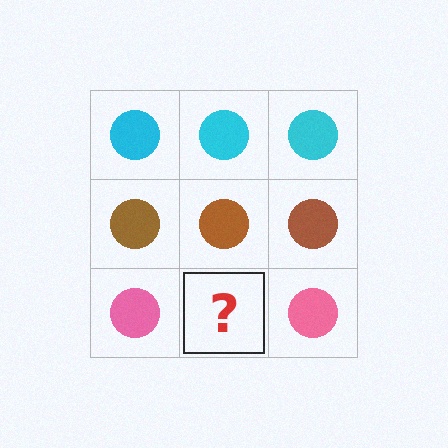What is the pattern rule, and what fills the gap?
The rule is that each row has a consistent color. The gap should be filled with a pink circle.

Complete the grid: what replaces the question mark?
The question mark should be replaced with a pink circle.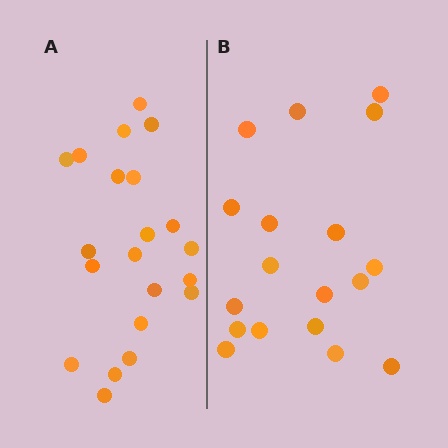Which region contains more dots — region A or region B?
Region A (the left region) has more dots.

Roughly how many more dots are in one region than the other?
Region A has just a few more — roughly 2 or 3 more dots than region B.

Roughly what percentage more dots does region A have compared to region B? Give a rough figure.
About 15% more.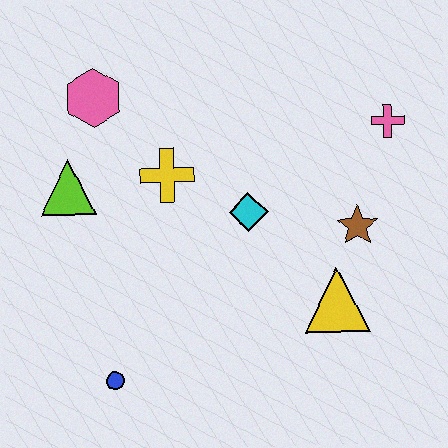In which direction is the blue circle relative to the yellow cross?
The blue circle is below the yellow cross.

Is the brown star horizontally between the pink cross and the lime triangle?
Yes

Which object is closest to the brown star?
The yellow triangle is closest to the brown star.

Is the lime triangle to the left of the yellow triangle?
Yes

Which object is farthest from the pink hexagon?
The yellow triangle is farthest from the pink hexagon.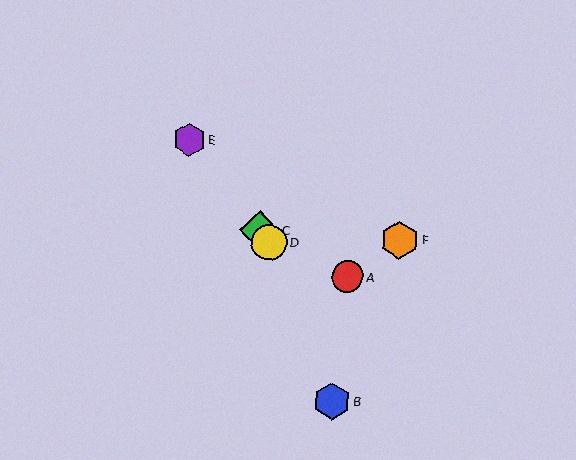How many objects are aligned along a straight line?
3 objects (C, D, E) are aligned along a straight line.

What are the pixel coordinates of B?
Object B is at (332, 401).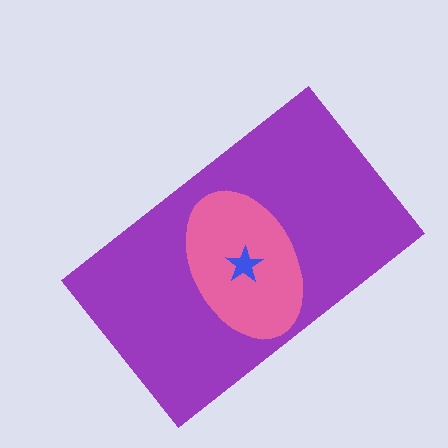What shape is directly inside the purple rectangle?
The pink ellipse.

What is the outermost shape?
The purple rectangle.